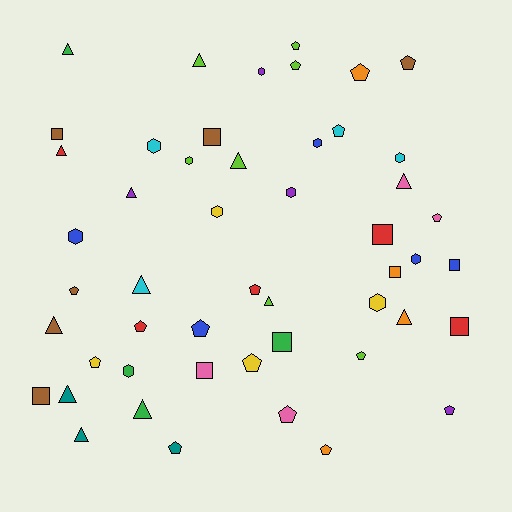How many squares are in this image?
There are 9 squares.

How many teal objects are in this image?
There are 3 teal objects.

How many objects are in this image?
There are 50 objects.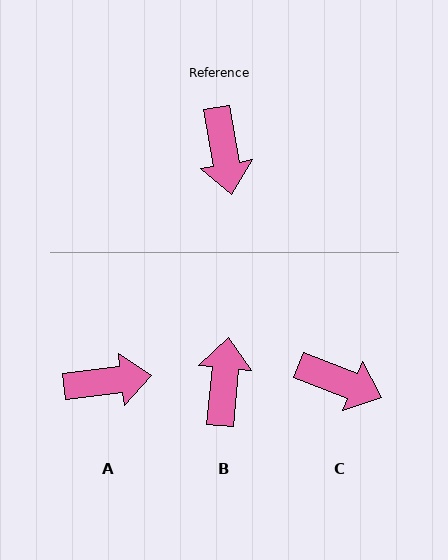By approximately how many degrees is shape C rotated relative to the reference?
Approximately 59 degrees counter-clockwise.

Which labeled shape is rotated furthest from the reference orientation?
B, about 165 degrees away.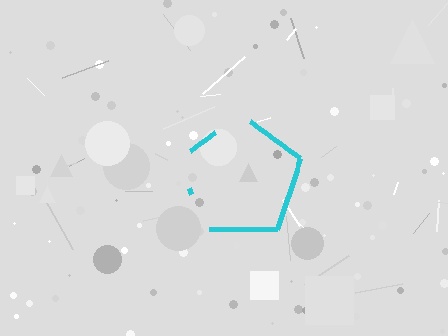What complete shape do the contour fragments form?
The contour fragments form a pentagon.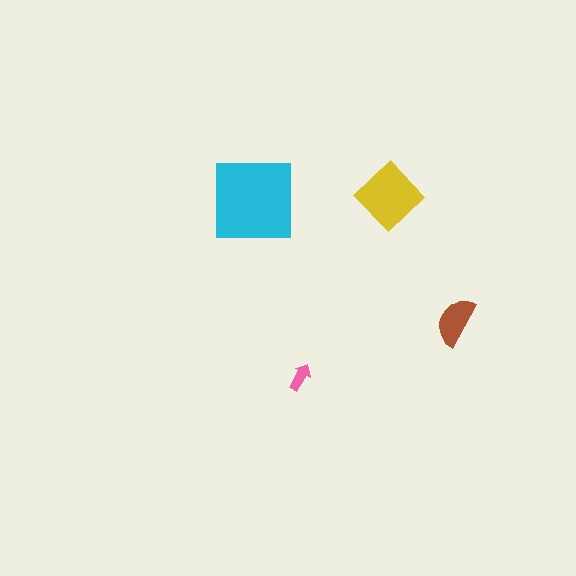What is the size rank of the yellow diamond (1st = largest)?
2nd.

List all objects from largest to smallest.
The cyan square, the yellow diamond, the brown semicircle, the pink arrow.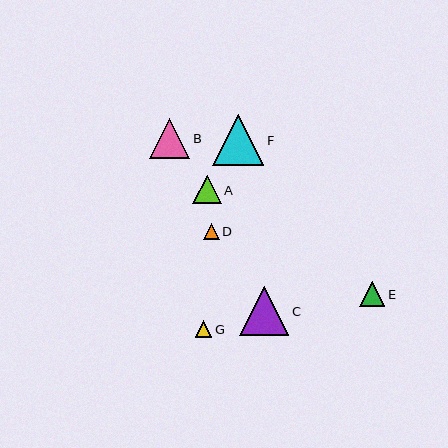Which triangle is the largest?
Triangle F is the largest with a size of approximately 51 pixels.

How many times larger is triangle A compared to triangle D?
Triangle A is approximately 1.8 times the size of triangle D.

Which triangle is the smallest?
Triangle D is the smallest with a size of approximately 16 pixels.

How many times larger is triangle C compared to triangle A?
Triangle C is approximately 1.7 times the size of triangle A.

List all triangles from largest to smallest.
From largest to smallest: F, C, B, A, E, G, D.